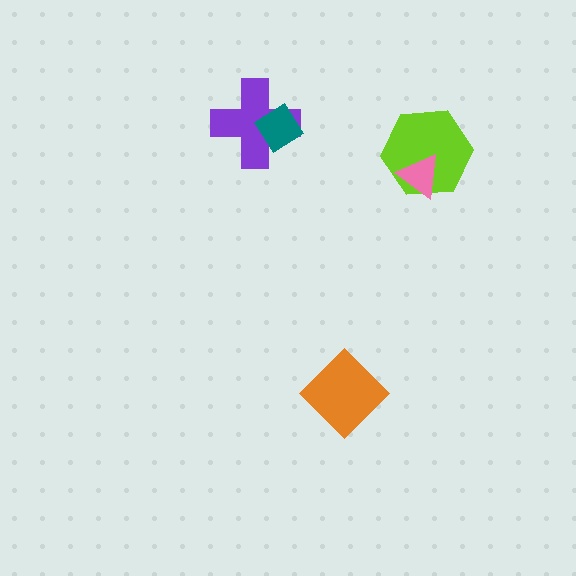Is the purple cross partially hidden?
Yes, it is partially covered by another shape.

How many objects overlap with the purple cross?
1 object overlaps with the purple cross.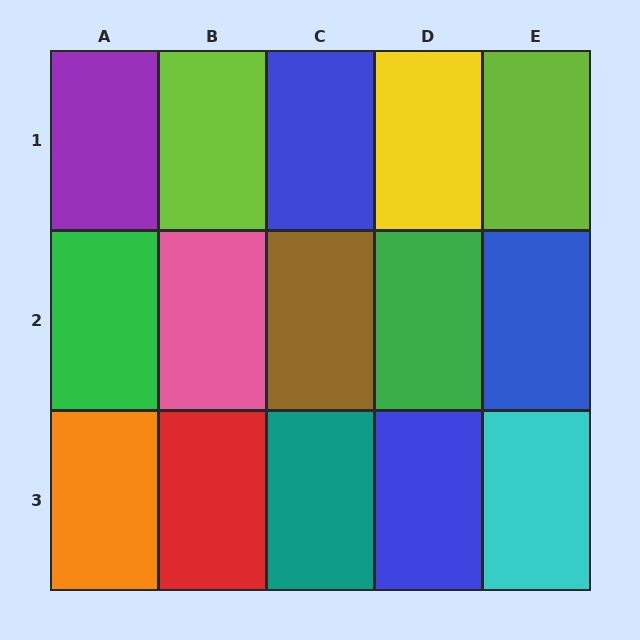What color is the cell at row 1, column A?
Purple.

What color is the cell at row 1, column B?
Lime.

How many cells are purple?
1 cell is purple.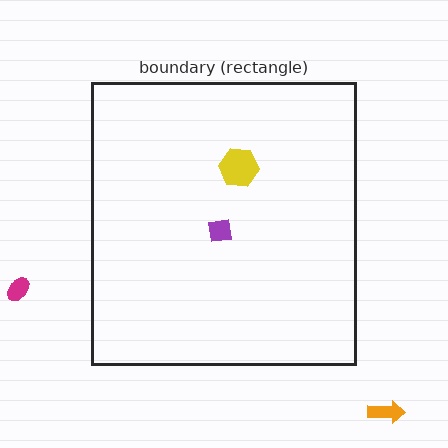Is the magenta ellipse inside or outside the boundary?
Outside.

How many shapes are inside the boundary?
2 inside, 2 outside.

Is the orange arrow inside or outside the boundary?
Outside.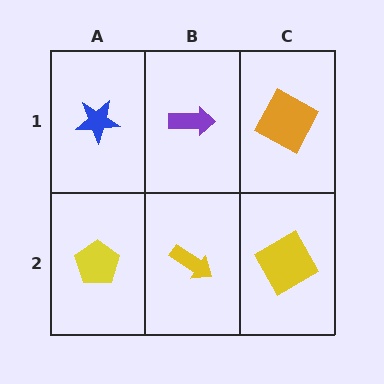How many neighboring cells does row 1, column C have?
2.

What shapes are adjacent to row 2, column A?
A blue star (row 1, column A), a yellow arrow (row 2, column B).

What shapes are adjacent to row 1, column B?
A yellow arrow (row 2, column B), a blue star (row 1, column A), an orange square (row 1, column C).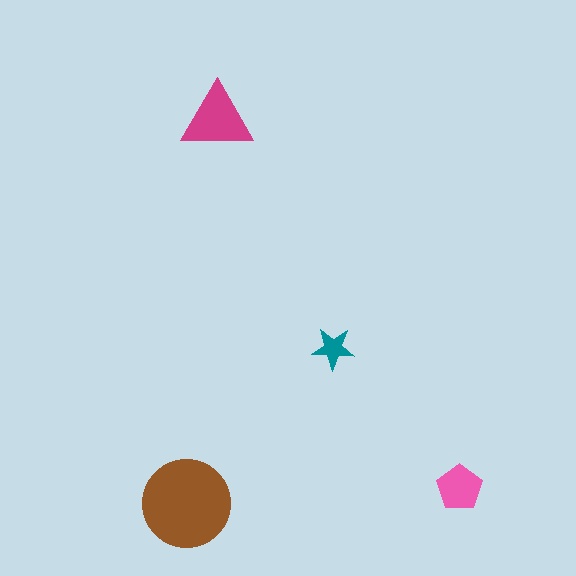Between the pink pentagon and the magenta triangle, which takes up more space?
The magenta triangle.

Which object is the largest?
The brown circle.